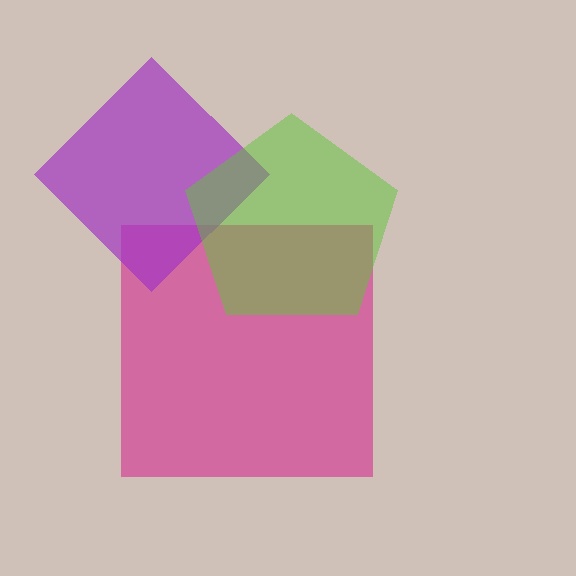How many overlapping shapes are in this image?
There are 3 overlapping shapes in the image.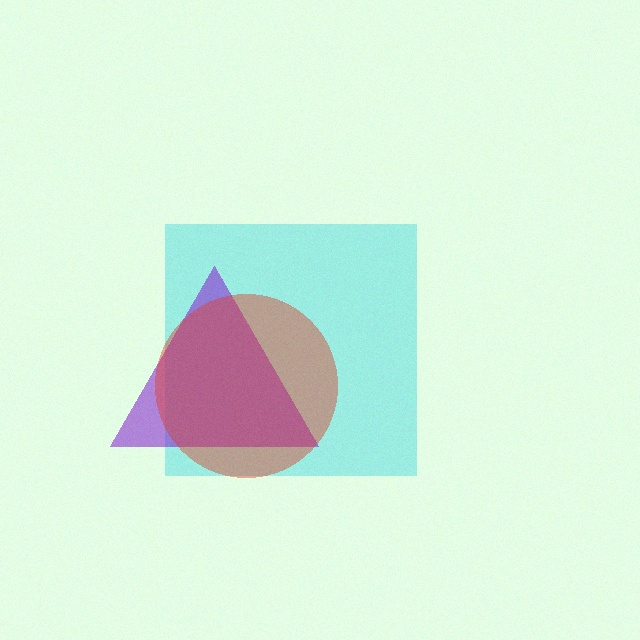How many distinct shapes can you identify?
There are 3 distinct shapes: a cyan square, a purple triangle, a red circle.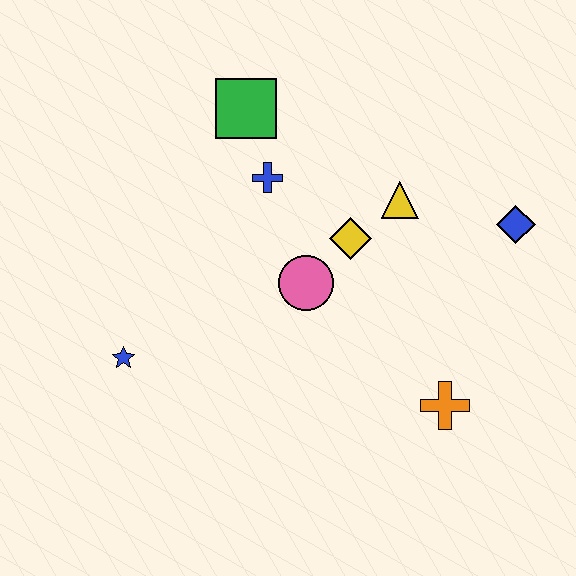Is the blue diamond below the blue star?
No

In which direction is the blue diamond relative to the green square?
The blue diamond is to the right of the green square.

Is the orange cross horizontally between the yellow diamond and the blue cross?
No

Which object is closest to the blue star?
The pink circle is closest to the blue star.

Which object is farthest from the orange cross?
The green square is farthest from the orange cross.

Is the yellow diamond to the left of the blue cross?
No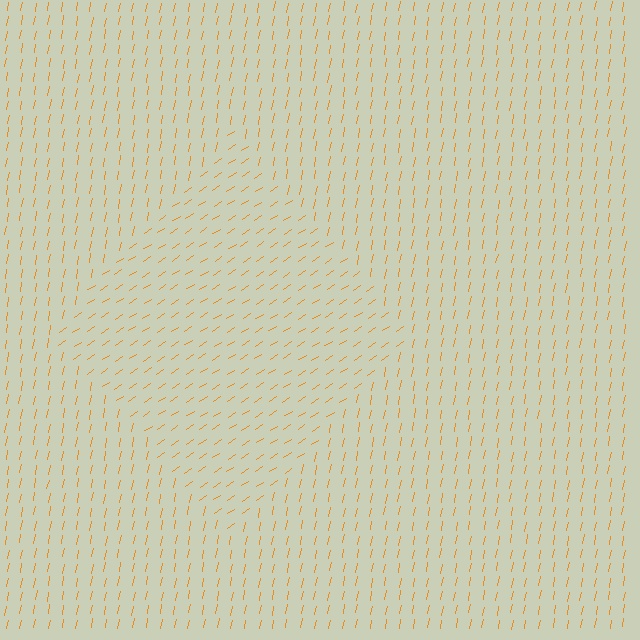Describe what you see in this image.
The image is filled with small orange line segments. A diamond region in the image has lines oriented differently from the surrounding lines, creating a visible texture boundary.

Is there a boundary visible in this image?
Yes, there is a texture boundary formed by a change in line orientation.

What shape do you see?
I see a diamond.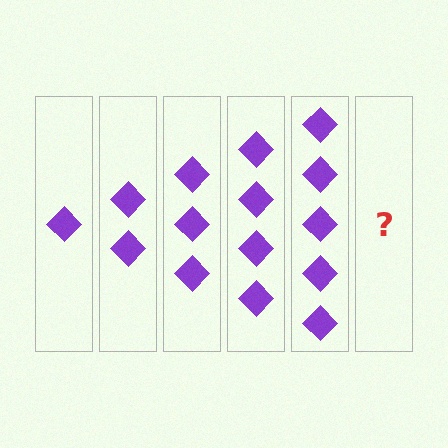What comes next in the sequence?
The next element should be 6 diamonds.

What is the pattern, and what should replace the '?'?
The pattern is that each step adds one more diamond. The '?' should be 6 diamonds.